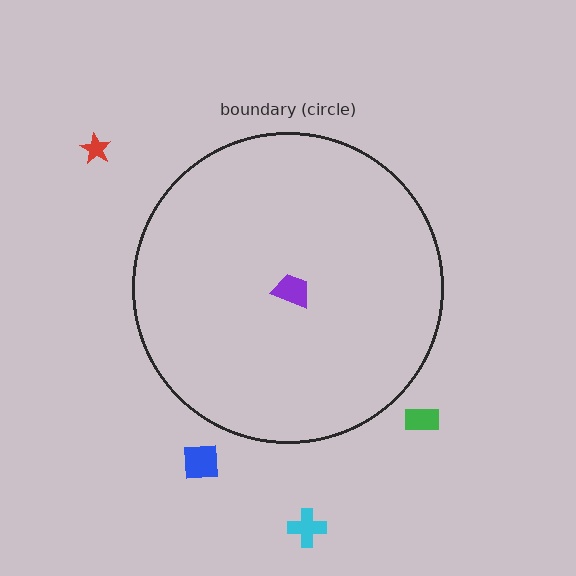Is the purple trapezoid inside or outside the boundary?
Inside.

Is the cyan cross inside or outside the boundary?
Outside.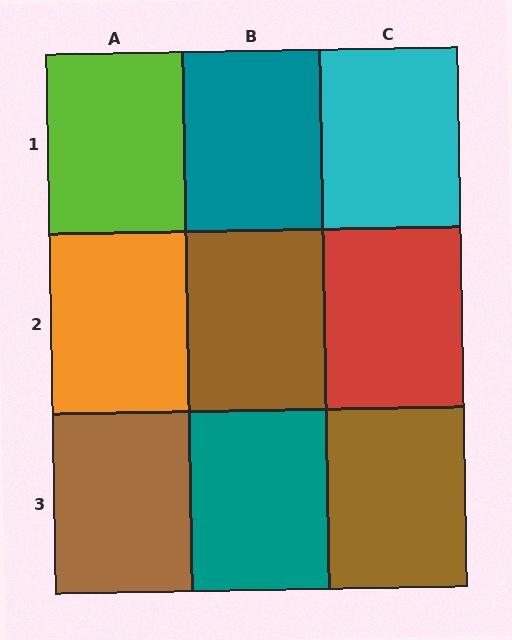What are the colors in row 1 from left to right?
Lime, teal, cyan.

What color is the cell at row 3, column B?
Teal.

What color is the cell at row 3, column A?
Brown.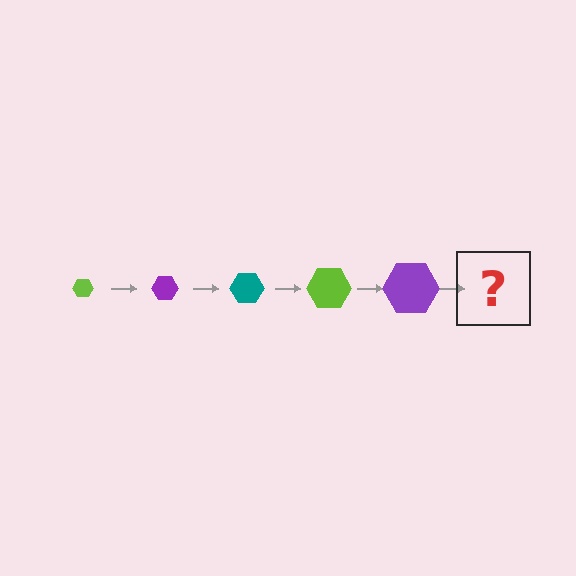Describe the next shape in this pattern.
It should be a teal hexagon, larger than the previous one.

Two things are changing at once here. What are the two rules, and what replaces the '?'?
The two rules are that the hexagon grows larger each step and the color cycles through lime, purple, and teal. The '?' should be a teal hexagon, larger than the previous one.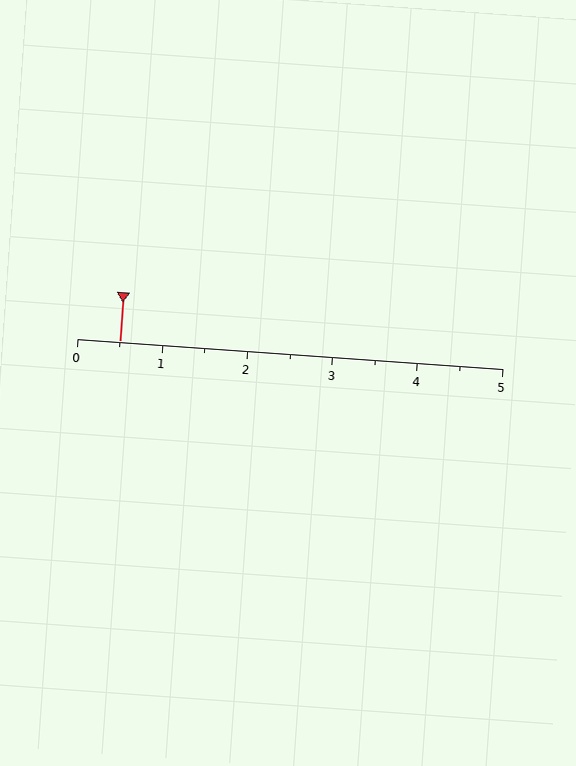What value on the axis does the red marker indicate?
The marker indicates approximately 0.5.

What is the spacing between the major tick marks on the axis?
The major ticks are spaced 1 apart.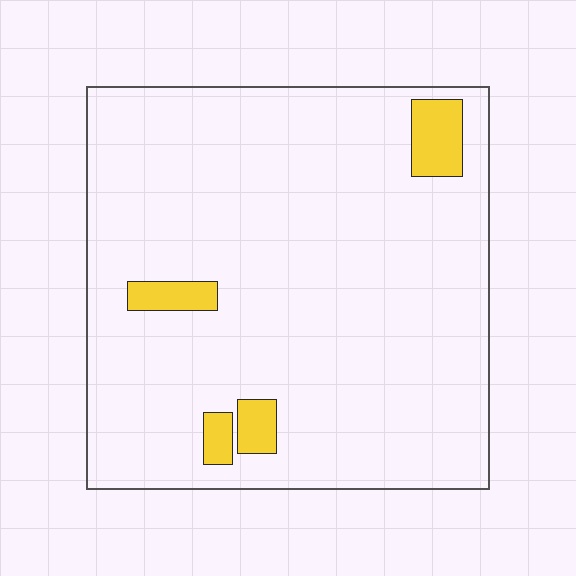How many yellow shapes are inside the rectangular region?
4.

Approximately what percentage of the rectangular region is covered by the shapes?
Approximately 5%.